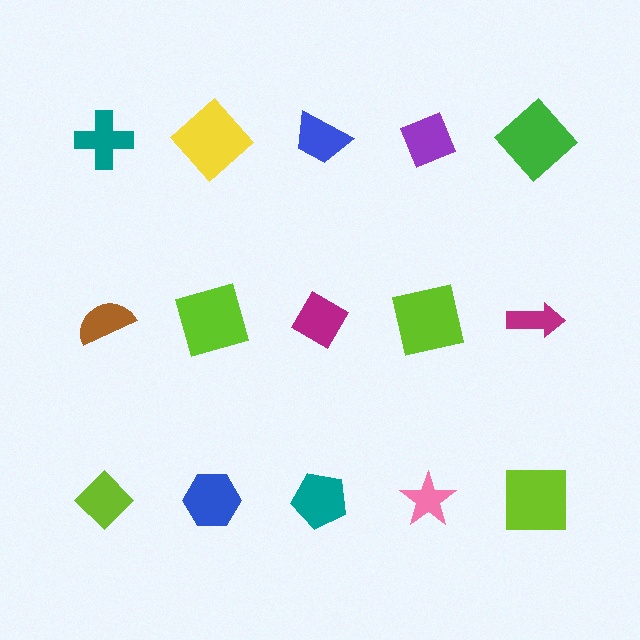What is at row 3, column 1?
A lime diamond.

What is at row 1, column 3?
A blue trapezoid.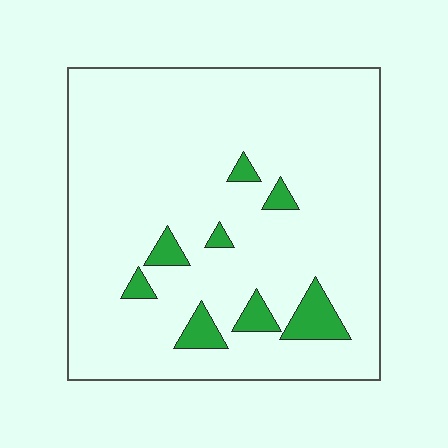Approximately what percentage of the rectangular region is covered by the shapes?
Approximately 10%.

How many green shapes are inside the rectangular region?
8.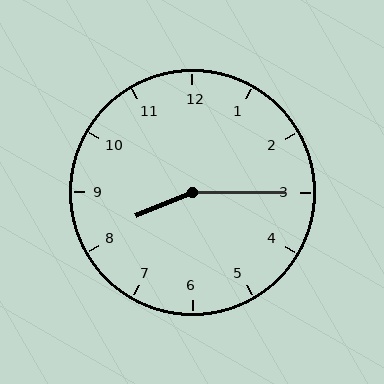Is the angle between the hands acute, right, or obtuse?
It is obtuse.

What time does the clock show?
8:15.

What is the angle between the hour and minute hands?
Approximately 158 degrees.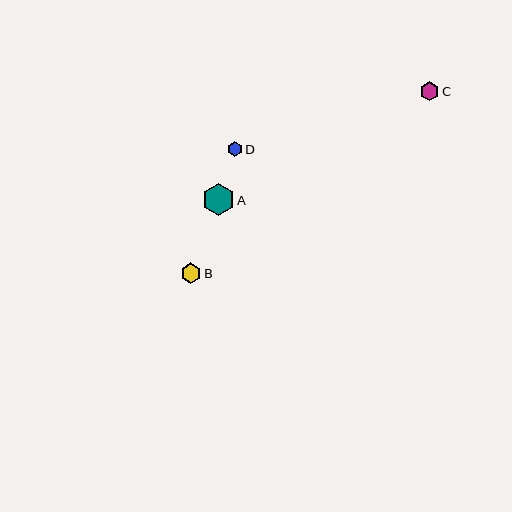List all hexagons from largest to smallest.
From largest to smallest: A, B, C, D.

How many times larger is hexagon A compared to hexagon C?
Hexagon A is approximately 1.7 times the size of hexagon C.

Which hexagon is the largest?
Hexagon A is the largest with a size of approximately 32 pixels.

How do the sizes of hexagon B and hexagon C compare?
Hexagon B and hexagon C are approximately the same size.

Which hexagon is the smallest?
Hexagon D is the smallest with a size of approximately 15 pixels.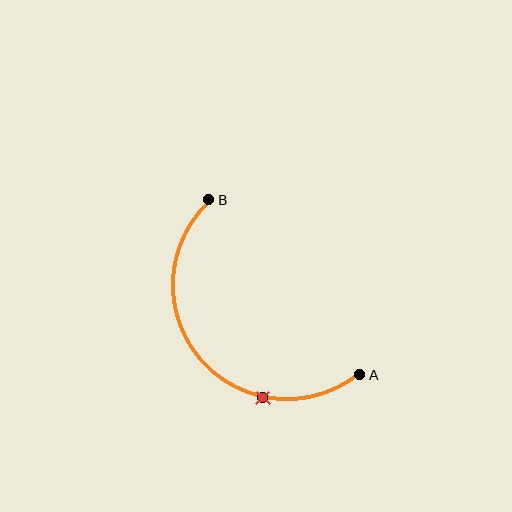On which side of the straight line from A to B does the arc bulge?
The arc bulges below and to the left of the straight line connecting A and B.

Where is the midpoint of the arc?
The arc midpoint is the point on the curve farthest from the straight line joining A and B. It sits below and to the left of that line.